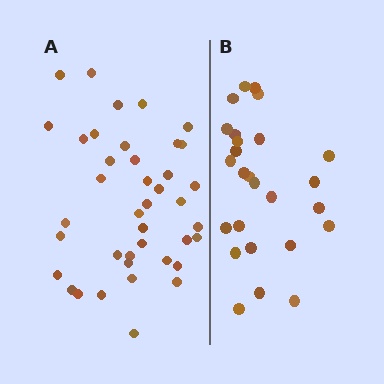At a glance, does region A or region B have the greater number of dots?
Region A (the left region) has more dots.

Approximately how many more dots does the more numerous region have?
Region A has approximately 15 more dots than region B.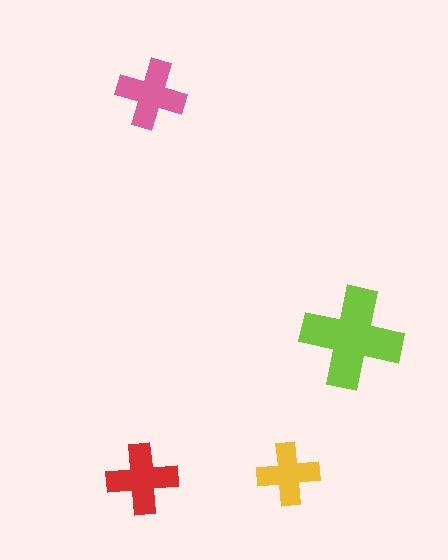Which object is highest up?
The pink cross is topmost.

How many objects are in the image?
There are 4 objects in the image.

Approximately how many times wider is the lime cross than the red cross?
About 1.5 times wider.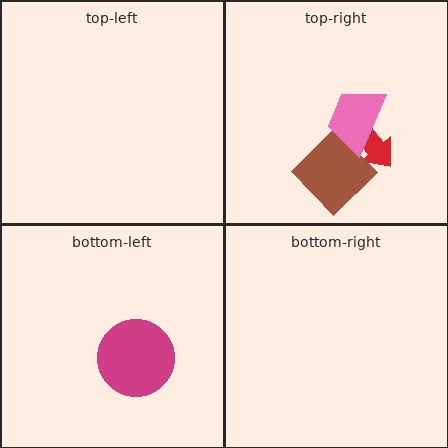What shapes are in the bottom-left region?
The magenta circle.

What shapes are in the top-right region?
The red arrow, the brown diamond, the pink trapezoid.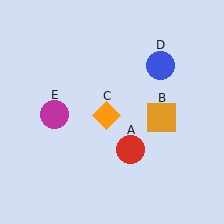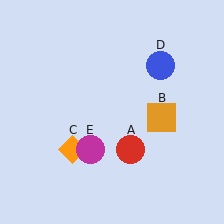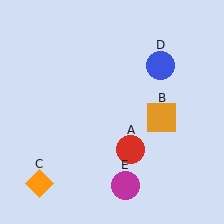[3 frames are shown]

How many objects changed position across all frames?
2 objects changed position: orange diamond (object C), magenta circle (object E).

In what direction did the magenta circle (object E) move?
The magenta circle (object E) moved down and to the right.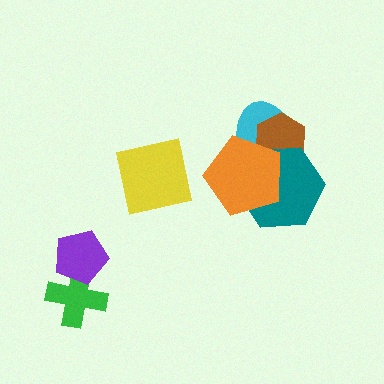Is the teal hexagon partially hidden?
Yes, it is partially covered by another shape.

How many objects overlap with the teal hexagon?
3 objects overlap with the teal hexagon.